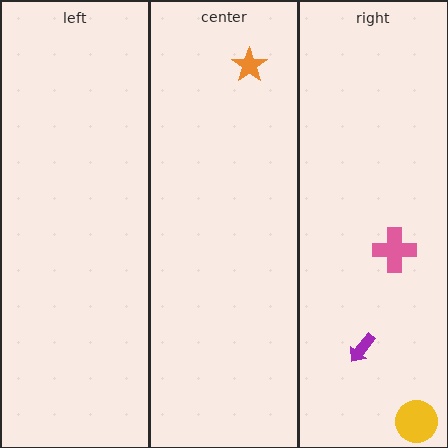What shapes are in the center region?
The orange star.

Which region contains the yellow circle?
The right region.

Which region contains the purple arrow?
The right region.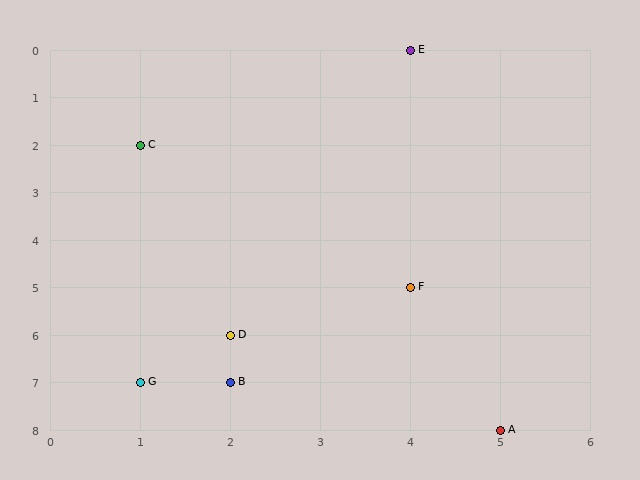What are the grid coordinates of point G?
Point G is at grid coordinates (1, 7).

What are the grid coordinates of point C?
Point C is at grid coordinates (1, 2).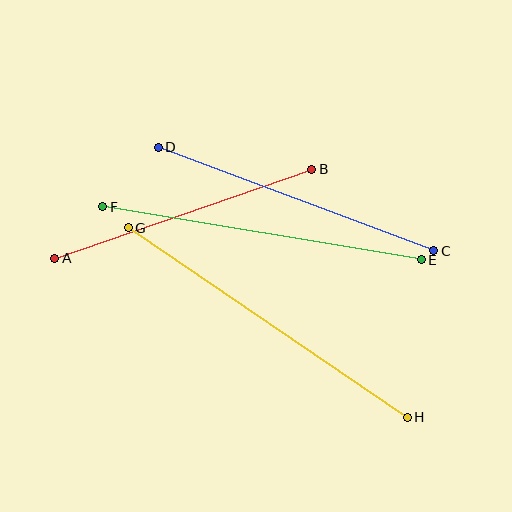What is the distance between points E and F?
The distance is approximately 323 pixels.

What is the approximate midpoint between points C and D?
The midpoint is at approximately (296, 199) pixels.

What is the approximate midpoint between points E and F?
The midpoint is at approximately (262, 233) pixels.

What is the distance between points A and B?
The distance is approximately 272 pixels.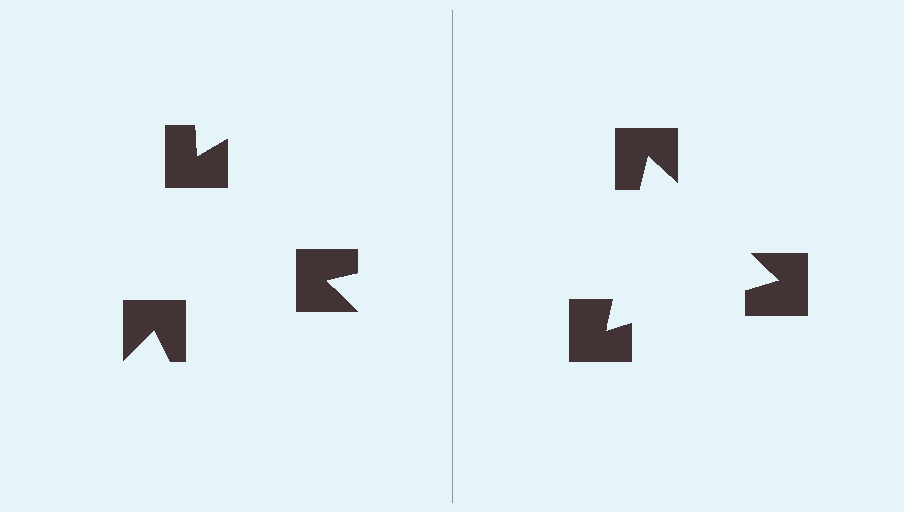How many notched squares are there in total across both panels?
6 — 3 on each side.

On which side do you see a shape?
An illusory triangle appears on the right side. On the left side the wedge cuts are rotated, so no coherent shape forms.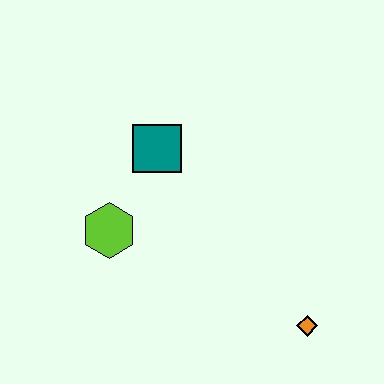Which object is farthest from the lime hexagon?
The orange diamond is farthest from the lime hexagon.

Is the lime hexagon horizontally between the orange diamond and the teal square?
No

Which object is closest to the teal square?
The lime hexagon is closest to the teal square.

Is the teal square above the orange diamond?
Yes